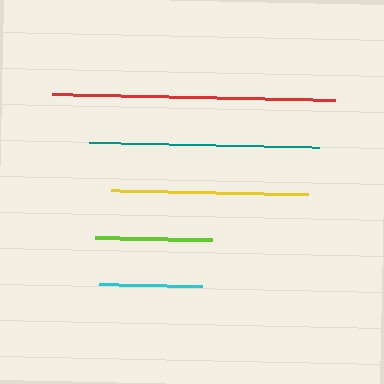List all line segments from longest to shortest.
From longest to shortest: red, teal, yellow, lime, cyan.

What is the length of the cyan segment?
The cyan segment is approximately 102 pixels long.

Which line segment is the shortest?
The cyan line is the shortest at approximately 102 pixels.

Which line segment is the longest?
The red line is the longest at approximately 284 pixels.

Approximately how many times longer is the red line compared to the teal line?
The red line is approximately 1.2 times the length of the teal line.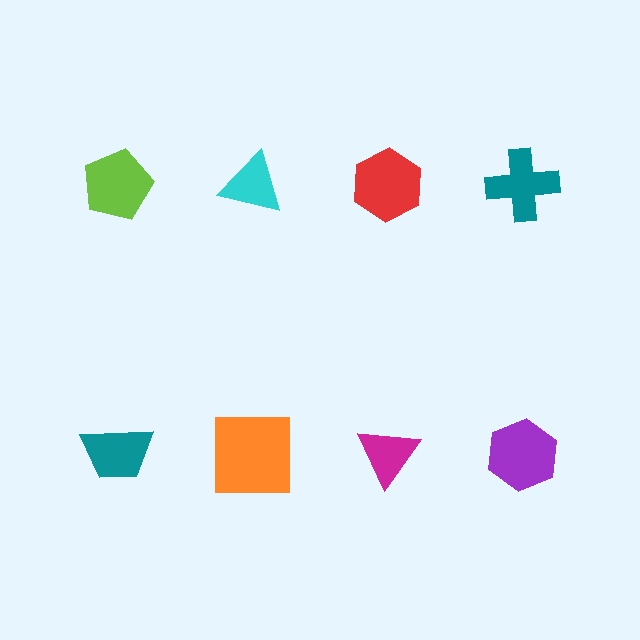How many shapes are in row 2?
4 shapes.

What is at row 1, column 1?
A lime pentagon.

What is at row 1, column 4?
A teal cross.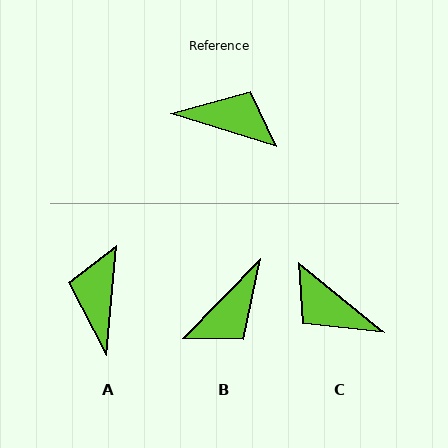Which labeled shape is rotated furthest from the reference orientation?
C, about 158 degrees away.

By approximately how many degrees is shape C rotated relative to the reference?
Approximately 158 degrees counter-clockwise.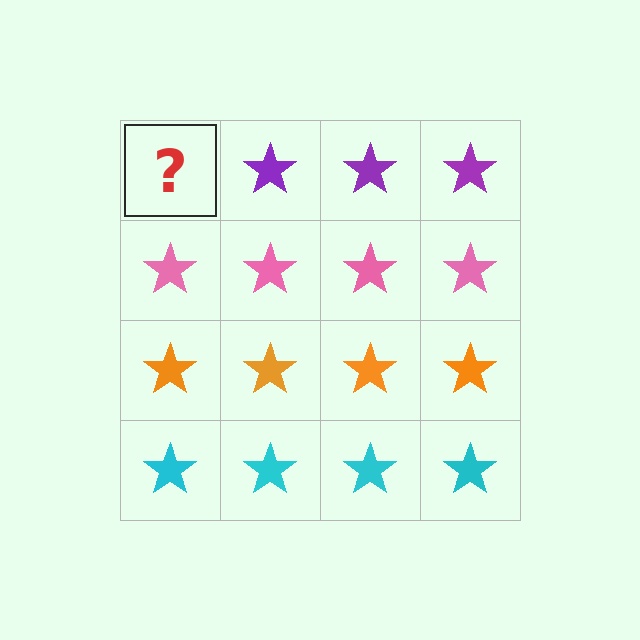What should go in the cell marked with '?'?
The missing cell should contain a purple star.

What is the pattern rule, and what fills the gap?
The rule is that each row has a consistent color. The gap should be filled with a purple star.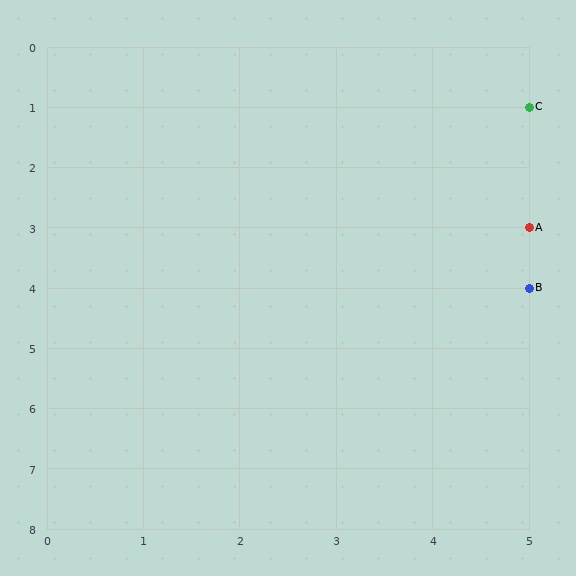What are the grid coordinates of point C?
Point C is at grid coordinates (5, 1).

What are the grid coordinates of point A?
Point A is at grid coordinates (5, 3).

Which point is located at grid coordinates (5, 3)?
Point A is at (5, 3).